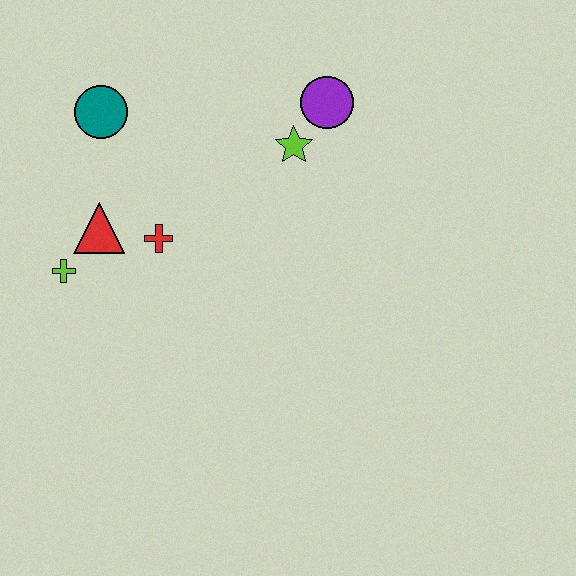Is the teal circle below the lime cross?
No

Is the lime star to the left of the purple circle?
Yes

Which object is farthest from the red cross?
The purple circle is farthest from the red cross.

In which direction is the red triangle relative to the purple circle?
The red triangle is to the left of the purple circle.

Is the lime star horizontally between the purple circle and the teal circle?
Yes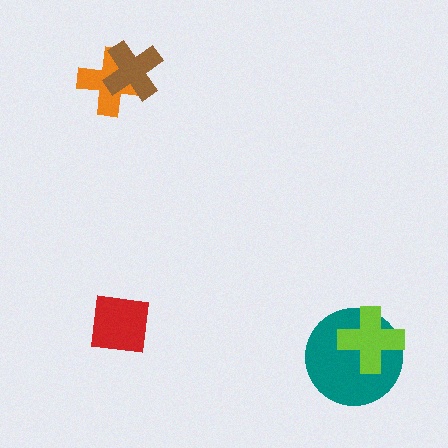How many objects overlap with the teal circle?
1 object overlaps with the teal circle.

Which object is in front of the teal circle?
The lime cross is in front of the teal circle.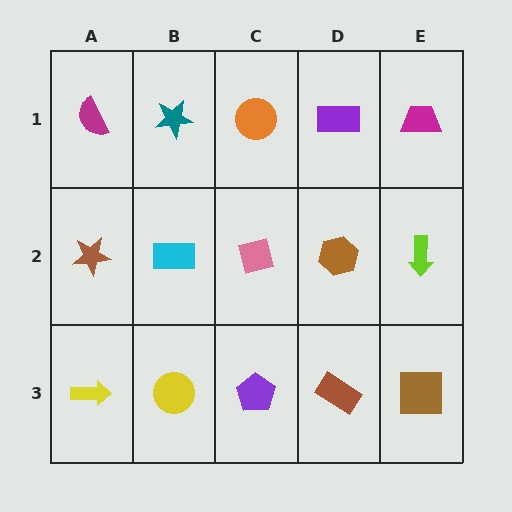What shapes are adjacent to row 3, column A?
A brown star (row 2, column A), a yellow circle (row 3, column B).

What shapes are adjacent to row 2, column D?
A purple rectangle (row 1, column D), a brown rectangle (row 3, column D), a pink diamond (row 2, column C), a lime arrow (row 2, column E).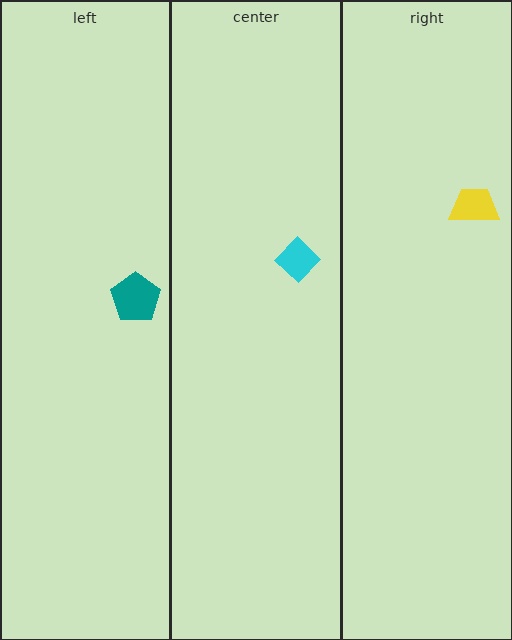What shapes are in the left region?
The teal pentagon.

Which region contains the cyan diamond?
The center region.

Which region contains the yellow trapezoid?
The right region.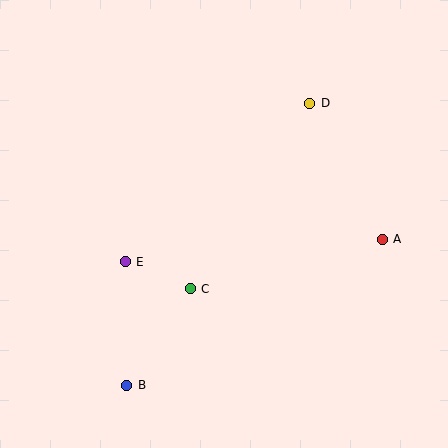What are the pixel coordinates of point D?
Point D is at (310, 103).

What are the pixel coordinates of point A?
Point A is at (382, 239).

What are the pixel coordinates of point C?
Point C is at (190, 289).